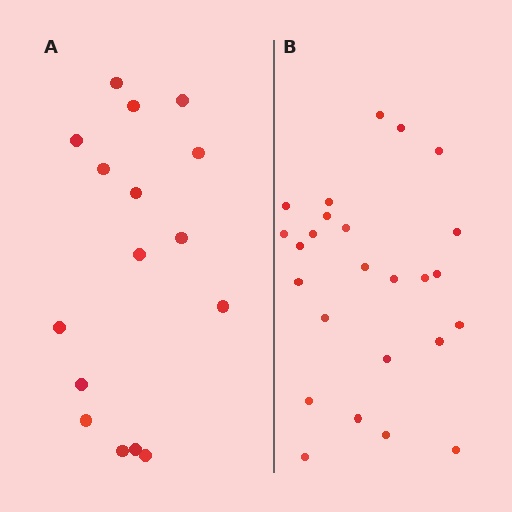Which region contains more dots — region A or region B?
Region B (the right region) has more dots.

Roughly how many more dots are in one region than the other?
Region B has roughly 8 or so more dots than region A.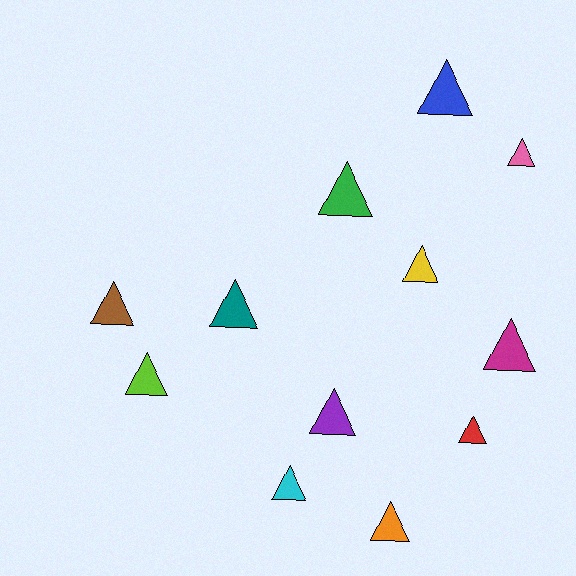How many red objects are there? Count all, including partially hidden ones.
There is 1 red object.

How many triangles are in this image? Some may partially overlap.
There are 12 triangles.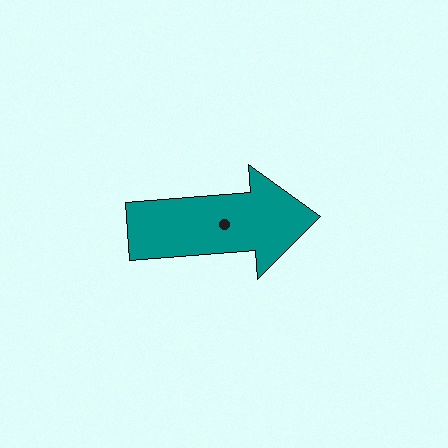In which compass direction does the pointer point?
East.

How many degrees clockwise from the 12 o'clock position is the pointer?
Approximately 86 degrees.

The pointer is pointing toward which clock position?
Roughly 3 o'clock.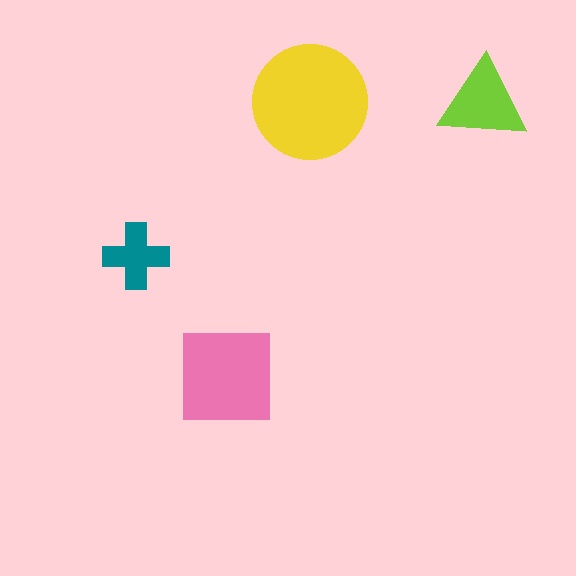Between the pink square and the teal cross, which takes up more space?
The pink square.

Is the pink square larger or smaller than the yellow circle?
Smaller.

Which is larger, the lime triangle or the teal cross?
The lime triangle.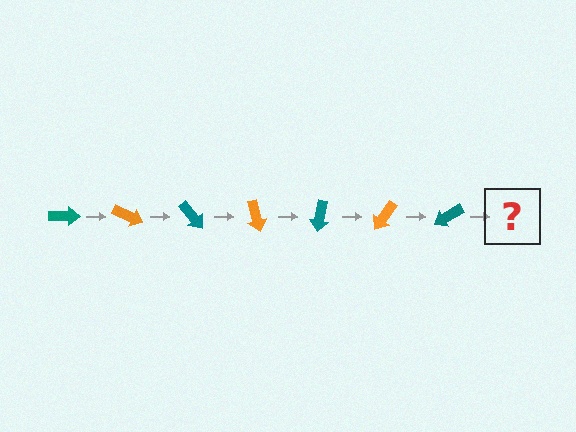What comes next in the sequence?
The next element should be an orange arrow, rotated 175 degrees from the start.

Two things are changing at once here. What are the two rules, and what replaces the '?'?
The two rules are that it rotates 25 degrees each step and the color cycles through teal and orange. The '?' should be an orange arrow, rotated 175 degrees from the start.